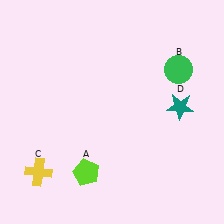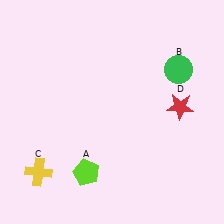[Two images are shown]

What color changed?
The star (D) changed from teal in Image 1 to red in Image 2.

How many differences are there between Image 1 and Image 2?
There is 1 difference between the two images.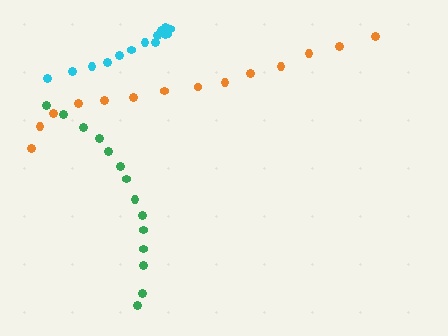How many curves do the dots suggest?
There are 3 distinct paths.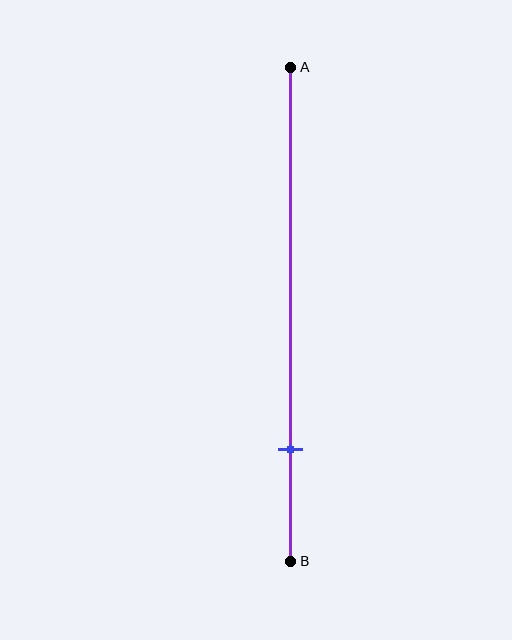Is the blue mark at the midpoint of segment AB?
No, the mark is at about 75% from A, not at the 50% midpoint.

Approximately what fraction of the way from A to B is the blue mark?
The blue mark is approximately 75% of the way from A to B.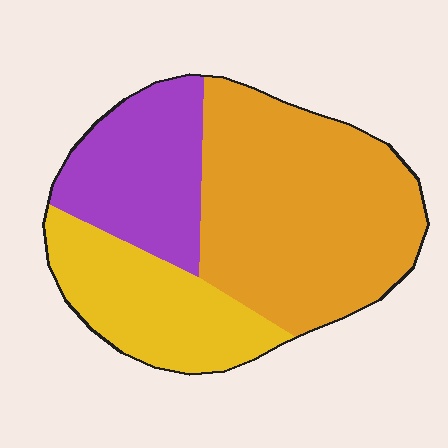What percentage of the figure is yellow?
Yellow takes up about one quarter (1/4) of the figure.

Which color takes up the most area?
Orange, at roughly 50%.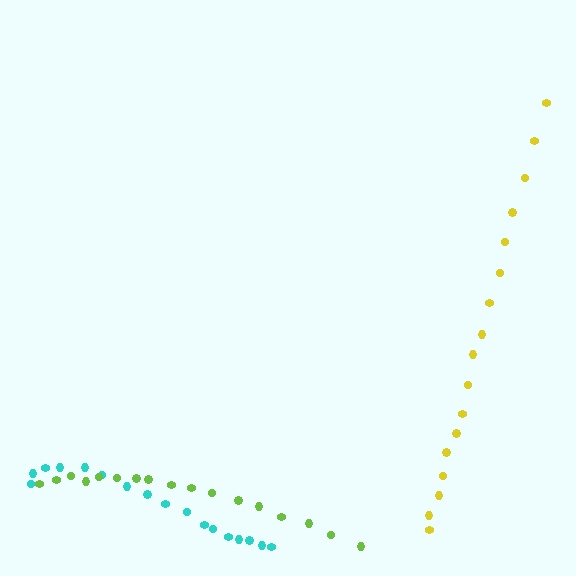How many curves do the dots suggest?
There are 3 distinct paths.